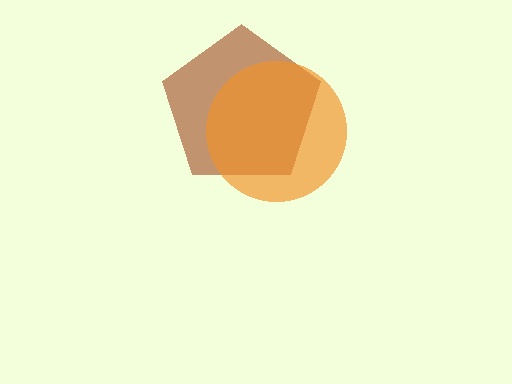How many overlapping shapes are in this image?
There are 2 overlapping shapes in the image.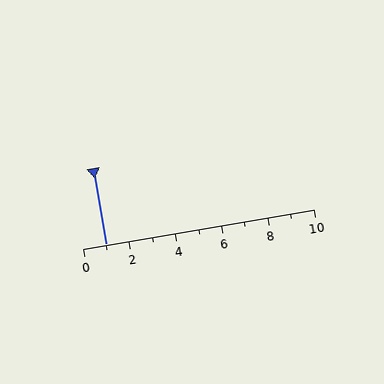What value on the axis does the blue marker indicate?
The marker indicates approximately 1.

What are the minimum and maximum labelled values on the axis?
The axis runs from 0 to 10.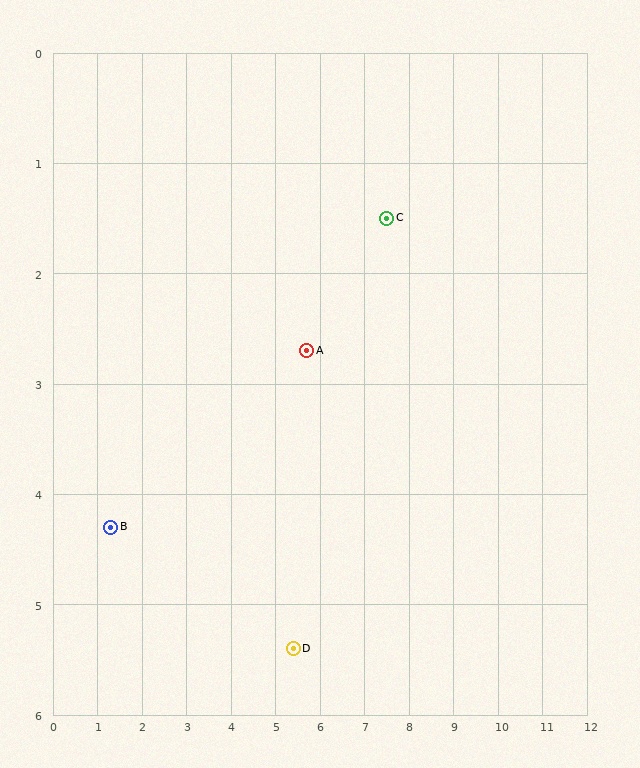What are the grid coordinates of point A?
Point A is at approximately (5.7, 2.7).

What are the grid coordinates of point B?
Point B is at approximately (1.3, 4.3).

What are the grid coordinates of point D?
Point D is at approximately (5.4, 5.4).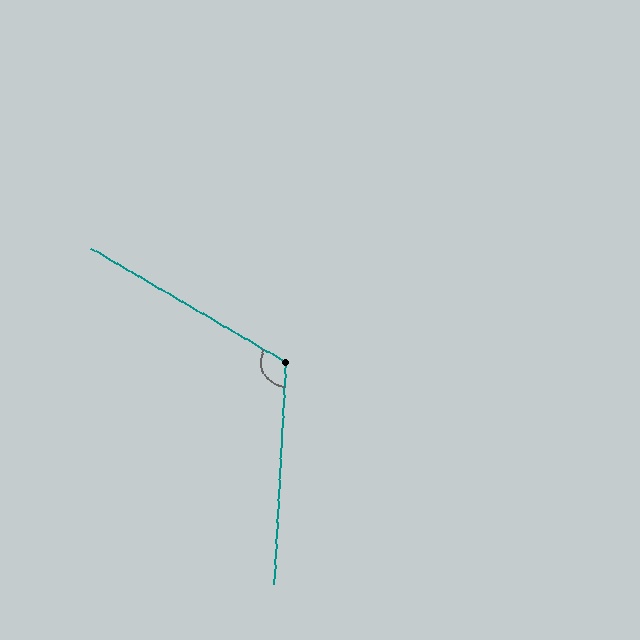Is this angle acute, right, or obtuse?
It is obtuse.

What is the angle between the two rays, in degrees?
Approximately 117 degrees.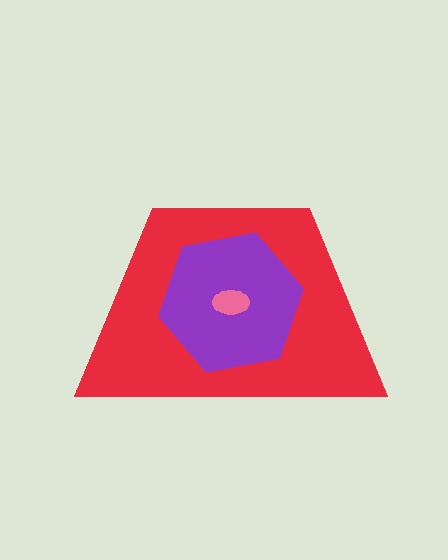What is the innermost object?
The pink ellipse.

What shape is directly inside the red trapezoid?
The purple hexagon.